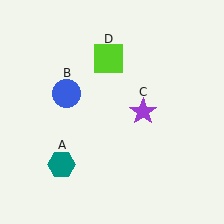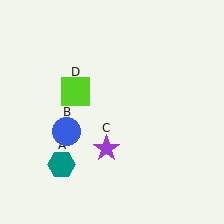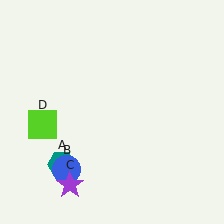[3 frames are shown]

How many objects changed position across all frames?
3 objects changed position: blue circle (object B), purple star (object C), lime square (object D).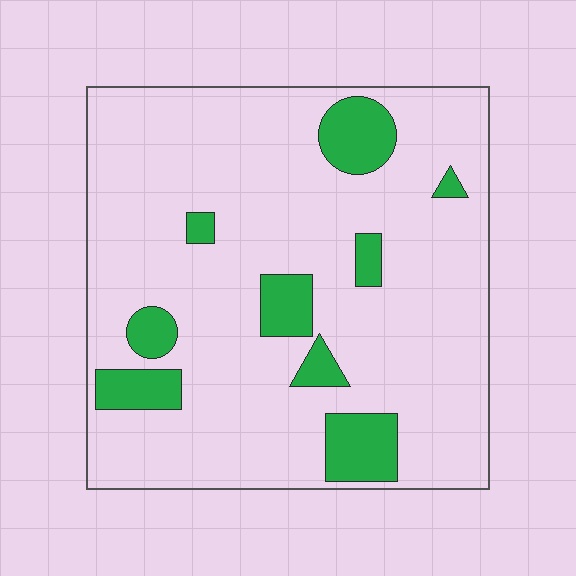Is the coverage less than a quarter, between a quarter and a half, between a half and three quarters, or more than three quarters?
Less than a quarter.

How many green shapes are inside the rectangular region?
9.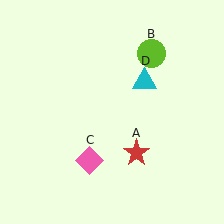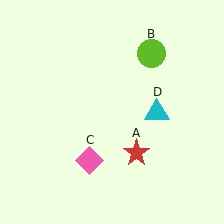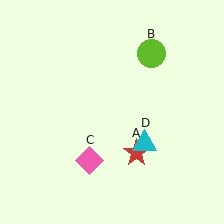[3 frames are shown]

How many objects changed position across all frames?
1 object changed position: cyan triangle (object D).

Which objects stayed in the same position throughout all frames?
Red star (object A) and lime circle (object B) and pink diamond (object C) remained stationary.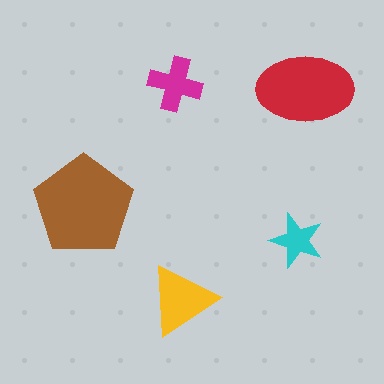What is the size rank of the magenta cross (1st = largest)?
4th.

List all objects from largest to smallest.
The brown pentagon, the red ellipse, the yellow triangle, the magenta cross, the cyan star.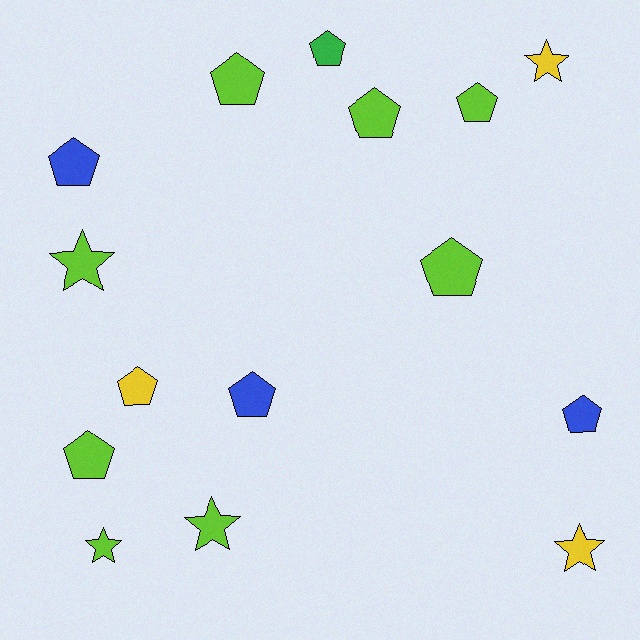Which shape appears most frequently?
Pentagon, with 10 objects.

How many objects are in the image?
There are 15 objects.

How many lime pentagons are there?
There are 5 lime pentagons.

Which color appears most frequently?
Lime, with 8 objects.